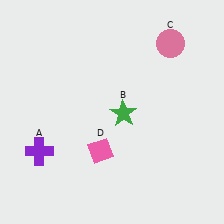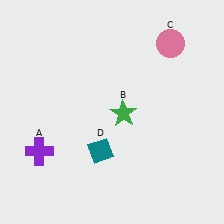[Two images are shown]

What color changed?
The diamond (D) changed from pink in Image 1 to teal in Image 2.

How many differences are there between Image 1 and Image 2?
There is 1 difference between the two images.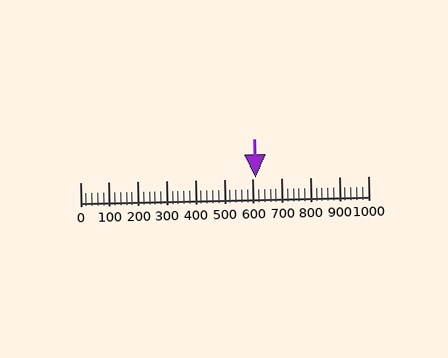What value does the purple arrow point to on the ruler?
The purple arrow points to approximately 609.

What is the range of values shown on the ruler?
The ruler shows values from 0 to 1000.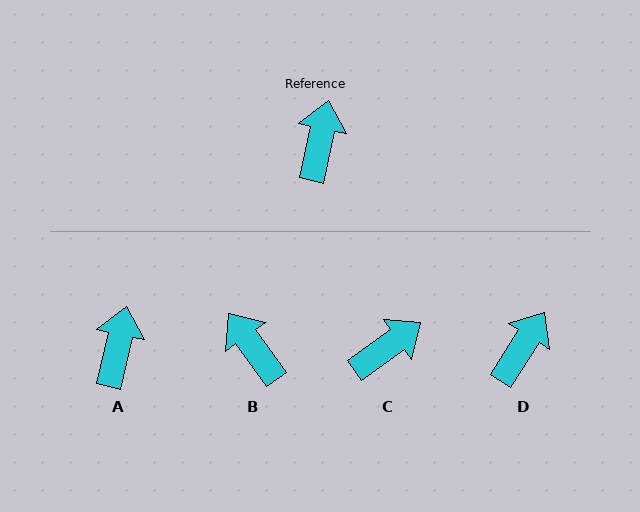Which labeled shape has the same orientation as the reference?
A.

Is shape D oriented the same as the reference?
No, it is off by about 20 degrees.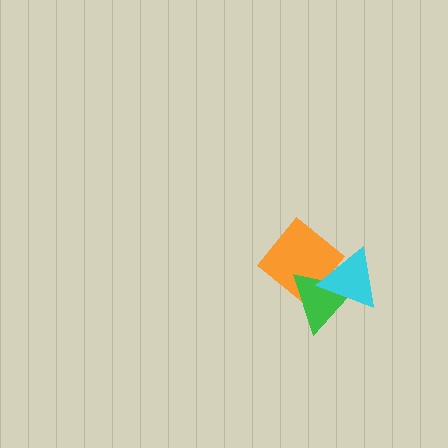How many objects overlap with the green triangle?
2 objects overlap with the green triangle.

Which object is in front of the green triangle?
The cyan triangle is in front of the green triangle.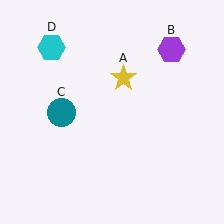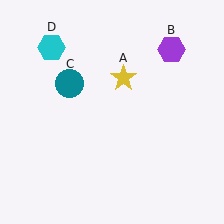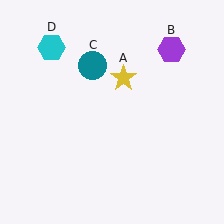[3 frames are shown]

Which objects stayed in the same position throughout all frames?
Yellow star (object A) and purple hexagon (object B) and cyan hexagon (object D) remained stationary.